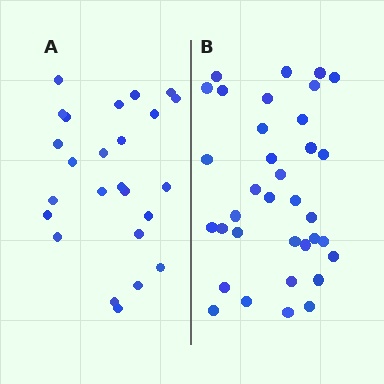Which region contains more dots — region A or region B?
Region B (the right region) has more dots.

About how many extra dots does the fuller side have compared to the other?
Region B has roughly 10 or so more dots than region A.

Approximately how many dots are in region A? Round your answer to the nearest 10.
About 20 dots. (The exact count is 25, which rounds to 20.)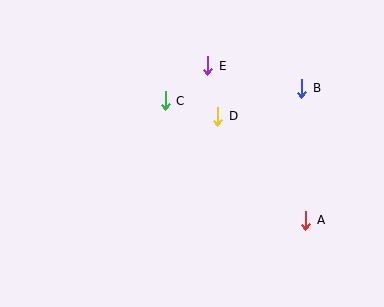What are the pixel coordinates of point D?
Point D is at (218, 116).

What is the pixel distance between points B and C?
The distance between B and C is 137 pixels.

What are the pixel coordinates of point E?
Point E is at (208, 66).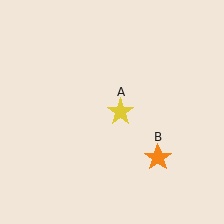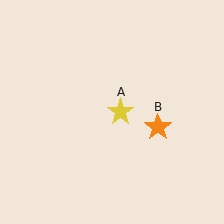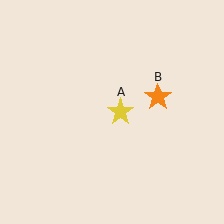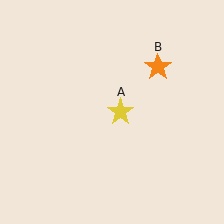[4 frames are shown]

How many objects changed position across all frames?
1 object changed position: orange star (object B).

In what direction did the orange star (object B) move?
The orange star (object B) moved up.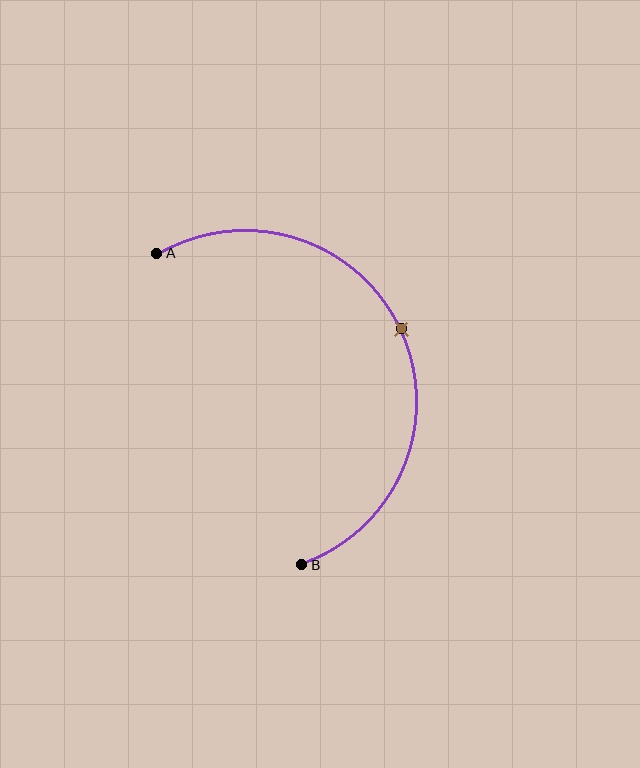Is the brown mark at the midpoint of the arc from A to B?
Yes. The brown mark lies on the arc at equal arc-length from both A and B — it is the arc midpoint.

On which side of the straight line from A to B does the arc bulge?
The arc bulges to the right of the straight line connecting A and B.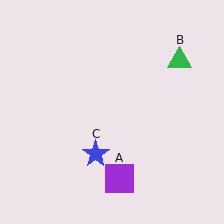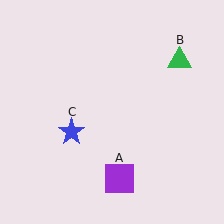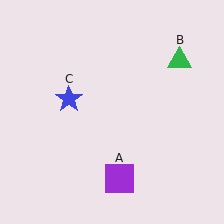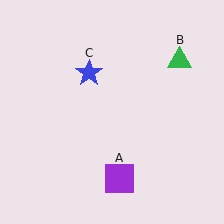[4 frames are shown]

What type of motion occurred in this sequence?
The blue star (object C) rotated clockwise around the center of the scene.